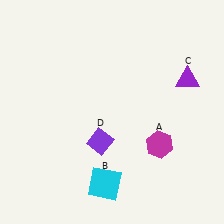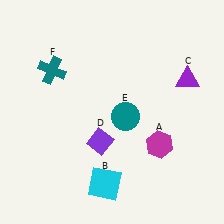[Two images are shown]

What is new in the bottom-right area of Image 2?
A teal circle (E) was added in the bottom-right area of Image 2.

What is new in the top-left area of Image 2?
A teal cross (F) was added in the top-left area of Image 2.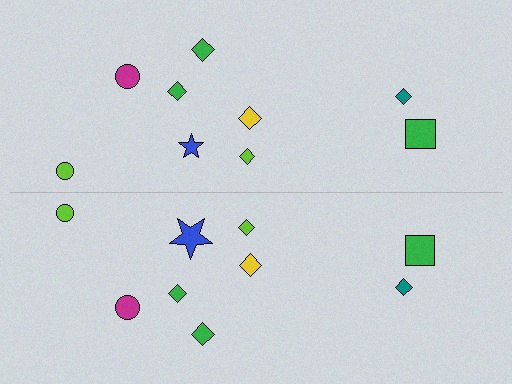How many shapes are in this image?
There are 18 shapes in this image.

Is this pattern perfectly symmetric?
No, the pattern is not perfectly symmetric. The blue star on the bottom side has a different size than its mirror counterpart.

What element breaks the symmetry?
The blue star on the bottom side has a different size than its mirror counterpart.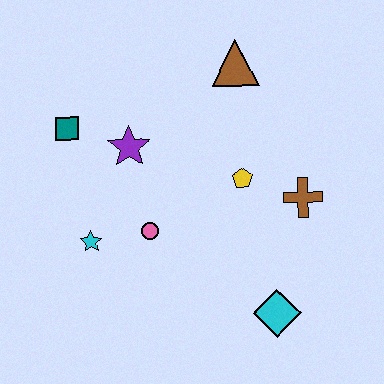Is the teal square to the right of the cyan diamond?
No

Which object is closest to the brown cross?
The yellow pentagon is closest to the brown cross.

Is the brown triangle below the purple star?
No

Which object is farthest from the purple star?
The cyan diamond is farthest from the purple star.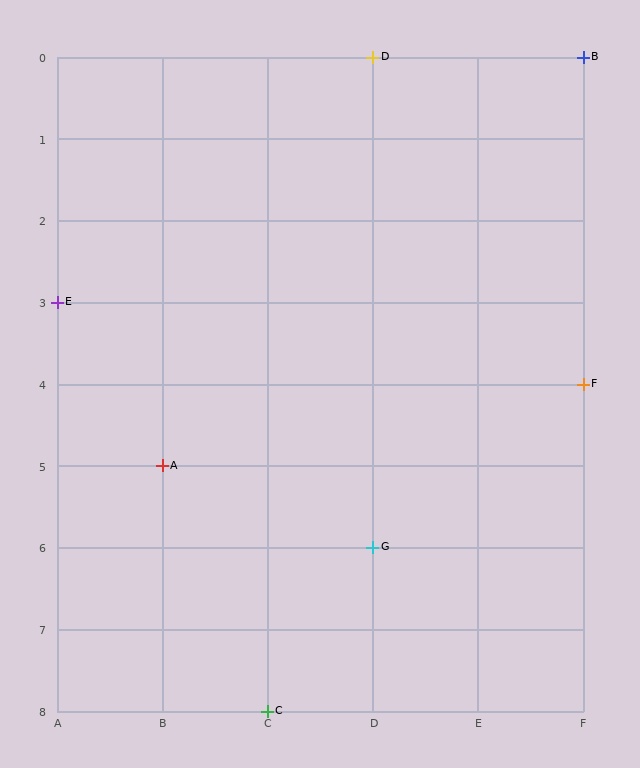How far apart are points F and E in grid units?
Points F and E are 5 columns and 1 row apart (about 5.1 grid units diagonally).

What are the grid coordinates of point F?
Point F is at grid coordinates (F, 4).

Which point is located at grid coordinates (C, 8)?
Point C is at (C, 8).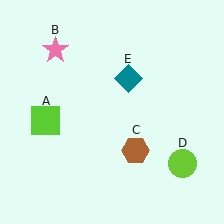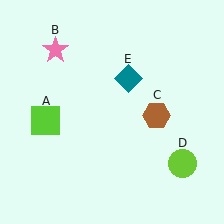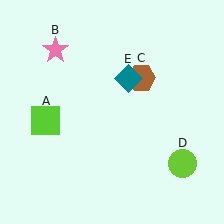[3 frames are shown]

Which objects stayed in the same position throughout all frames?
Lime square (object A) and pink star (object B) and lime circle (object D) and teal diamond (object E) remained stationary.